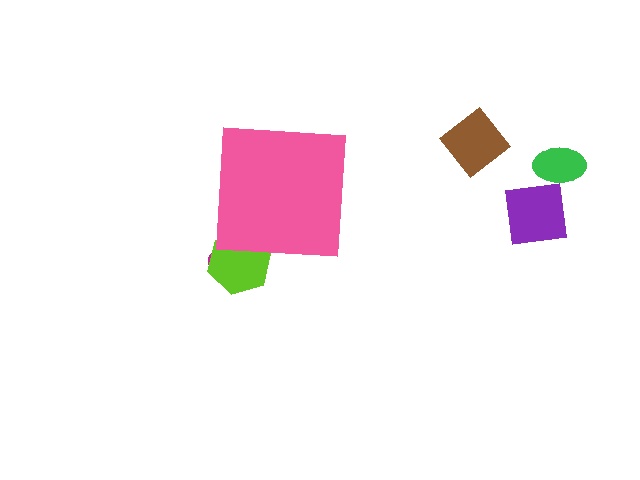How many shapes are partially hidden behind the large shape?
2 shapes are partially hidden.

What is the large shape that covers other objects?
A pink square.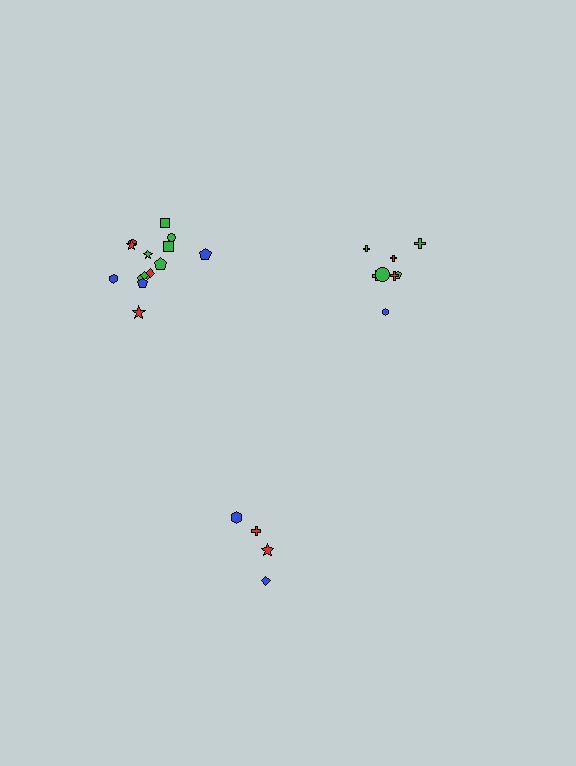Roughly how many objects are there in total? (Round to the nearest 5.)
Roughly 25 objects in total.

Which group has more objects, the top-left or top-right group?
The top-left group.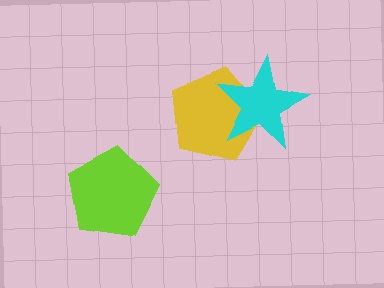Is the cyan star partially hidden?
No, no other shape covers it.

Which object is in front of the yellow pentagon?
The cyan star is in front of the yellow pentagon.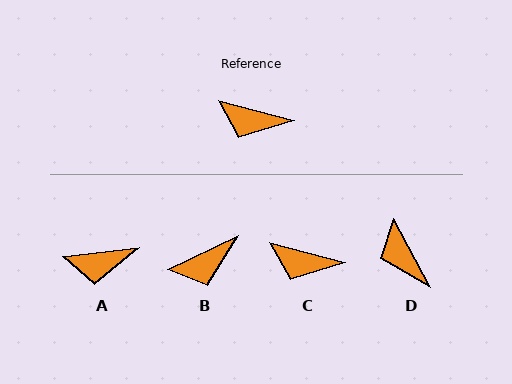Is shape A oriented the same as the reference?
No, it is off by about 21 degrees.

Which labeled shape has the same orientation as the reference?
C.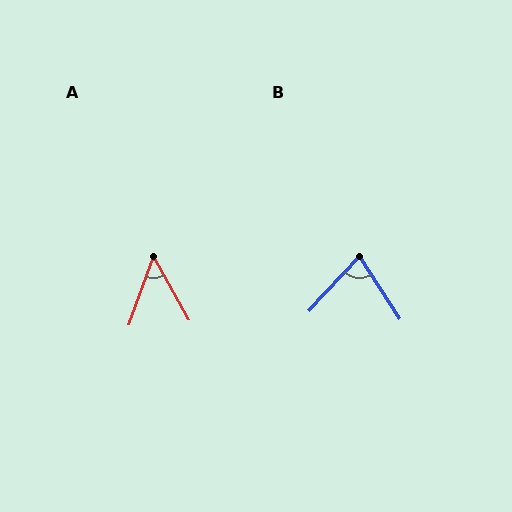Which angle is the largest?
B, at approximately 76 degrees.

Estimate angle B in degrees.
Approximately 76 degrees.